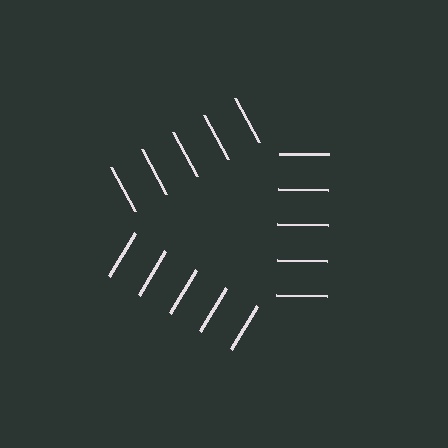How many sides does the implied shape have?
3 sides — the line-ends trace a triangle.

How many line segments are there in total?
15 — 5 along each of the 3 edges.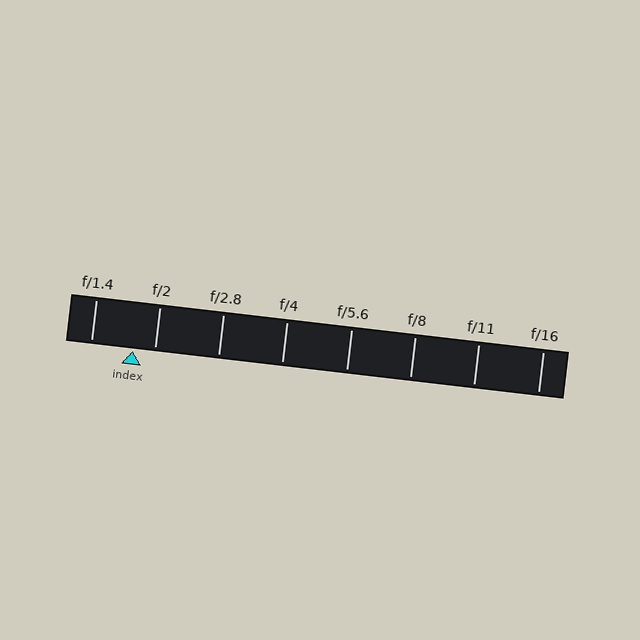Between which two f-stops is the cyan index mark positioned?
The index mark is between f/1.4 and f/2.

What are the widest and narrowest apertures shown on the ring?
The widest aperture shown is f/1.4 and the narrowest is f/16.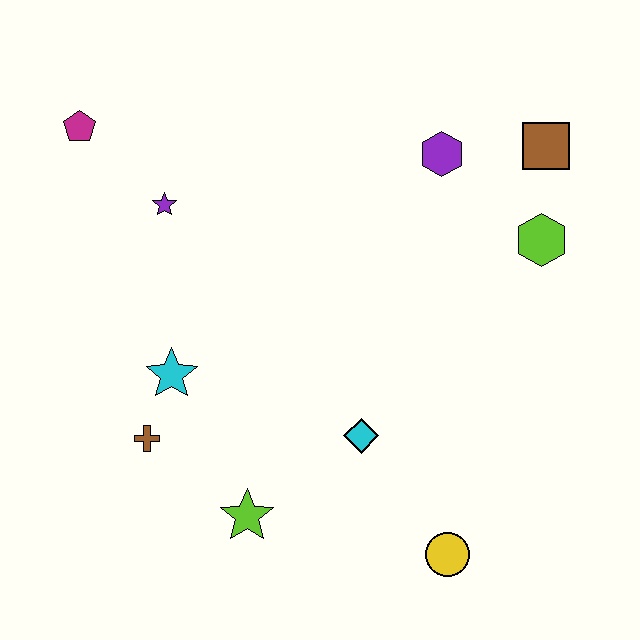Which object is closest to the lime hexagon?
The brown square is closest to the lime hexagon.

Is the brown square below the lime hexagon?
No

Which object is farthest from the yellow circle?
The magenta pentagon is farthest from the yellow circle.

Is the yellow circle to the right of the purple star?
Yes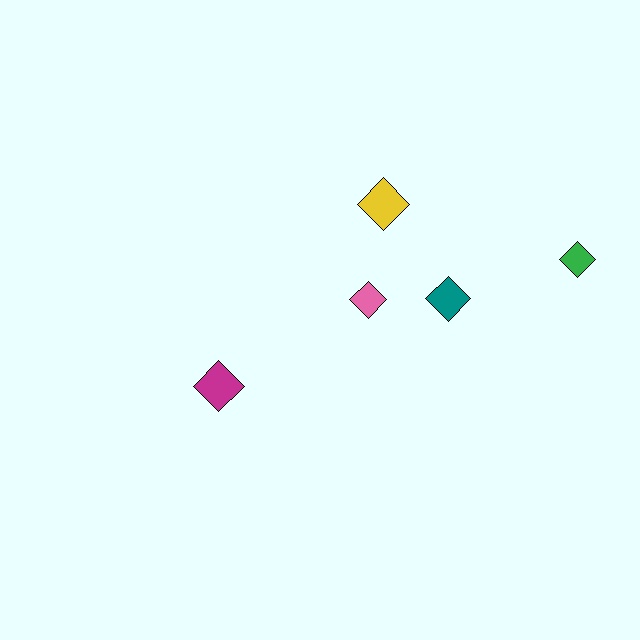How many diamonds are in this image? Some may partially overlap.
There are 5 diamonds.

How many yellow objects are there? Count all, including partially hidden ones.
There is 1 yellow object.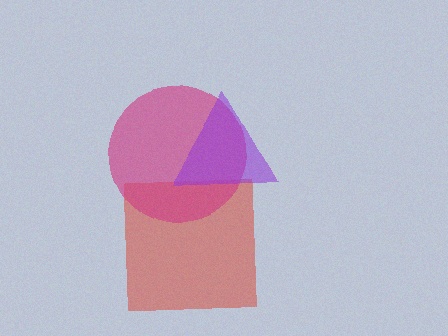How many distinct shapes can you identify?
There are 3 distinct shapes: a red square, a magenta circle, a purple triangle.